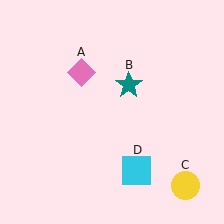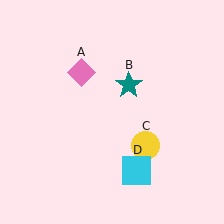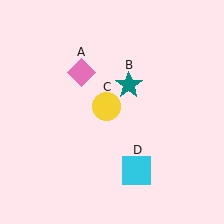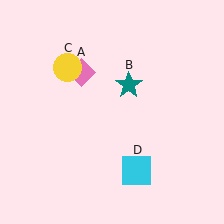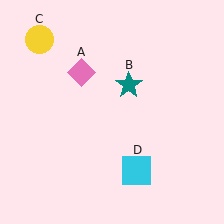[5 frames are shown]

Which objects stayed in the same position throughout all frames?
Pink diamond (object A) and teal star (object B) and cyan square (object D) remained stationary.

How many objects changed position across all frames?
1 object changed position: yellow circle (object C).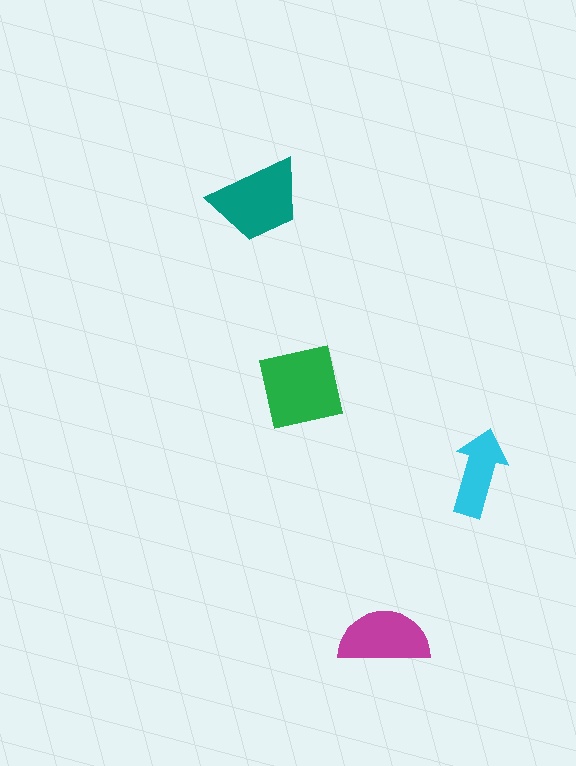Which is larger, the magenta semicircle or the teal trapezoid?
The teal trapezoid.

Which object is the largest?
The green square.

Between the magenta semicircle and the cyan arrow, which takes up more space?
The magenta semicircle.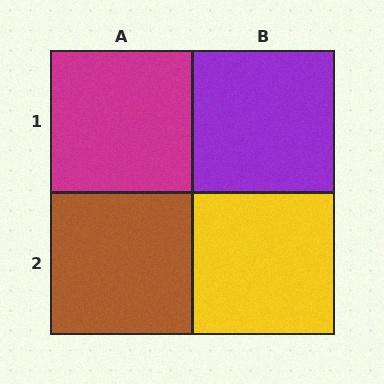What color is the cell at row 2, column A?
Brown.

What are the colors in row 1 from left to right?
Magenta, purple.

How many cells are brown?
1 cell is brown.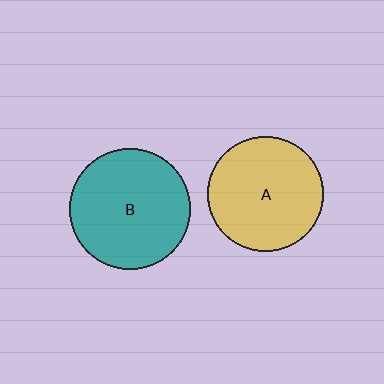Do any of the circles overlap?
No, none of the circles overlap.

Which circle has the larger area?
Circle B (teal).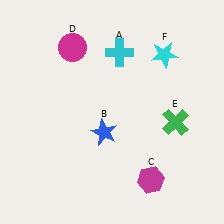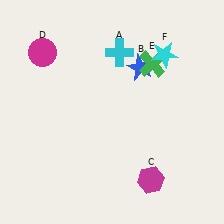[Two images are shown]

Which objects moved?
The objects that moved are: the blue star (B), the magenta circle (D), the green cross (E).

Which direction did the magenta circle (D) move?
The magenta circle (D) moved left.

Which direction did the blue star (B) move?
The blue star (B) moved up.